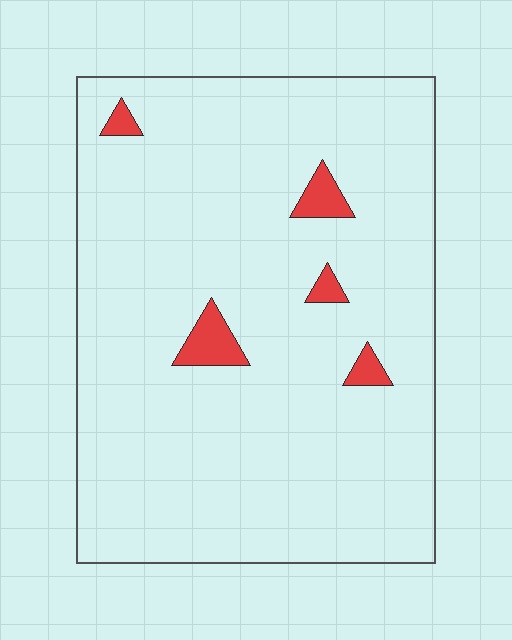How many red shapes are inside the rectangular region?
5.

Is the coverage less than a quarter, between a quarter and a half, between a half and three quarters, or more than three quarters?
Less than a quarter.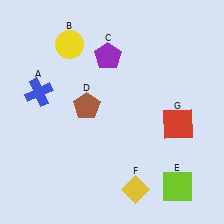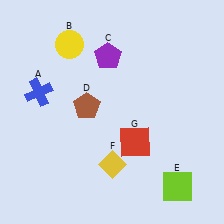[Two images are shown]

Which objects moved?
The objects that moved are: the yellow diamond (F), the red square (G).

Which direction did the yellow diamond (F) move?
The yellow diamond (F) moved up.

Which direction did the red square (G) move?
The red square (G) moved left.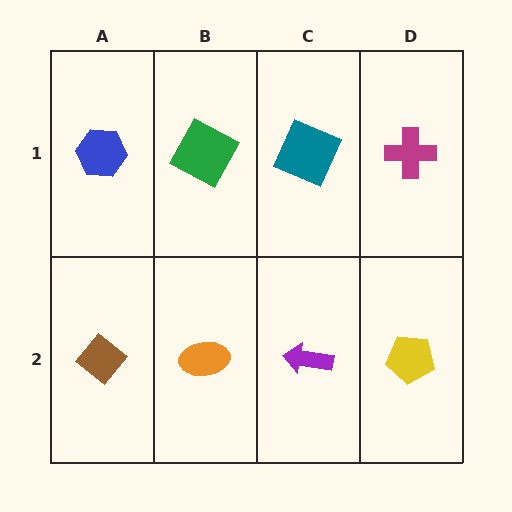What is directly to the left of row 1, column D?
A teal square.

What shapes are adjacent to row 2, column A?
A blue hexagon (row 1, column A), an orange ellipse (row 2, column B).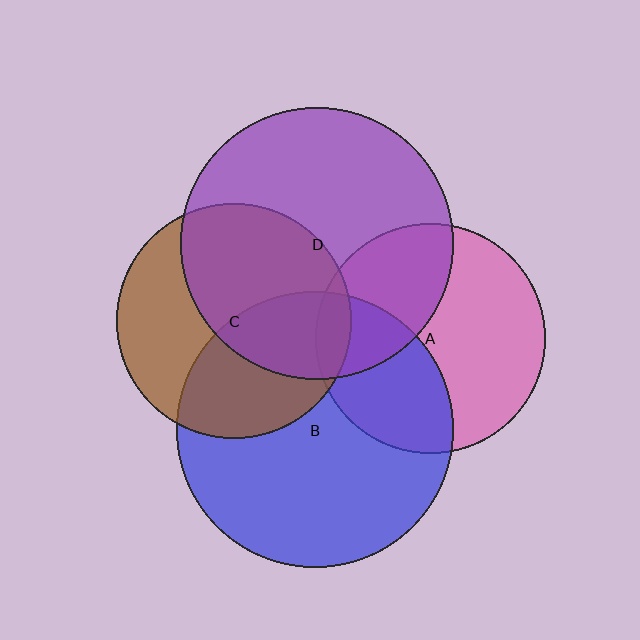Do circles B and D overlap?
Yes.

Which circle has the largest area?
Circle B (blue).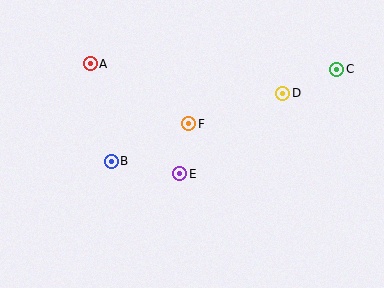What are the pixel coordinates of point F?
Point F is at (189, 124).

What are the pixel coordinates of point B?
Point B is at (111, 161).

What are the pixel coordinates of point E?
Point E is at (180, 174).